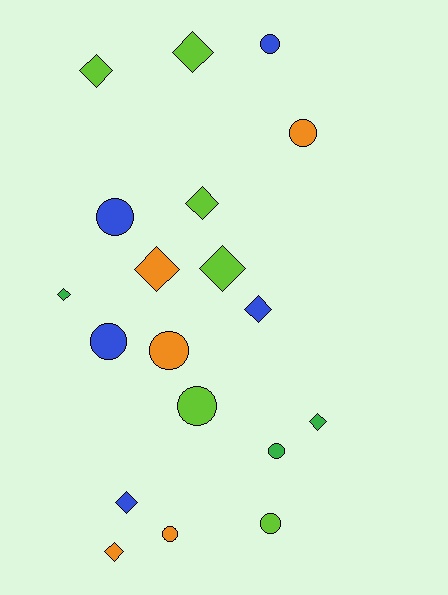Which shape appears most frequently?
Diamond, with 10 objects.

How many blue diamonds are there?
There are 2 blue diamonds.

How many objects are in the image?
There are 19 objects.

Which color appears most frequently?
Lime, with 6 objects.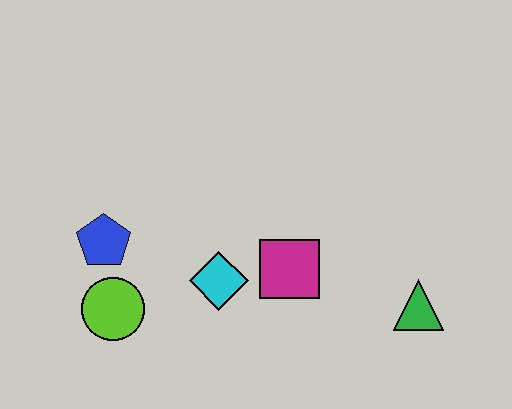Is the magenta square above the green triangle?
Yes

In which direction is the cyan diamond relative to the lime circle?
The cyan diamond is to the right of the lime circle.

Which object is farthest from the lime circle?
The green triangle is farthest from the lime circle.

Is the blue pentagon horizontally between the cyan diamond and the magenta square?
No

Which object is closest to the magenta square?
The cyan diamond is closest to the magenta square.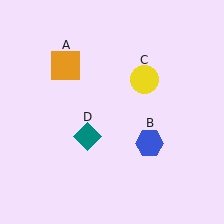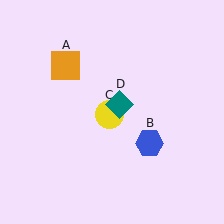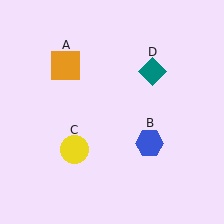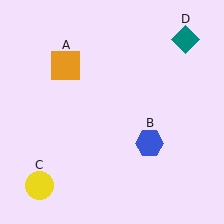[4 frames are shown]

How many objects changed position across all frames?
2 objects changed position: yellow circle (object C), teal diamond (object D).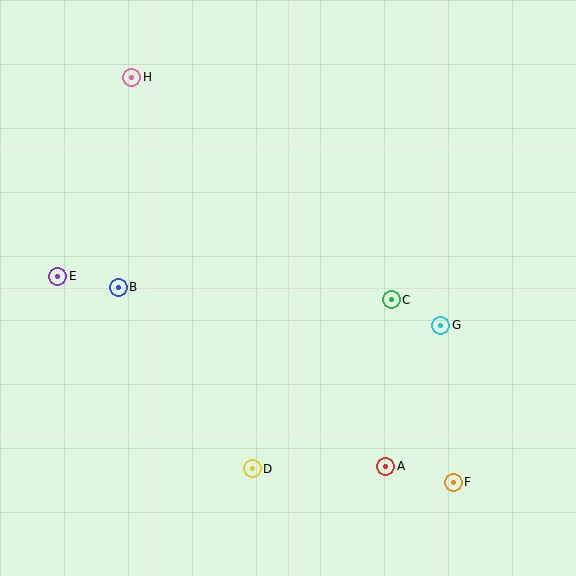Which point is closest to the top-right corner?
Point G is closest to the top-right corner.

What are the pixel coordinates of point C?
Point C is at (391, 300).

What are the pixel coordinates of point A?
Point A is at (386, 466).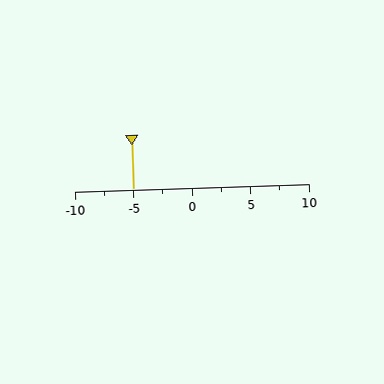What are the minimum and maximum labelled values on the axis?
The axis runs from -10 to 10.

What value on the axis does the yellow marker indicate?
The marker indicates approximately -5.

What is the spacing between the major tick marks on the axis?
The major ticks are spaced 5 apart.